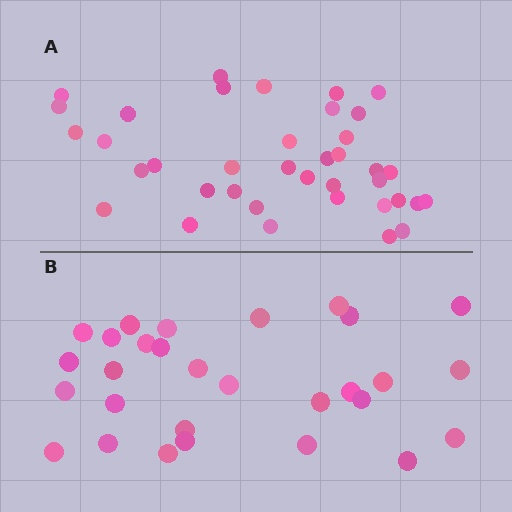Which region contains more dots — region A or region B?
Region A (the top region) has more dots.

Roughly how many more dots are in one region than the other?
Region A has roughly 8 or so more dots than region B.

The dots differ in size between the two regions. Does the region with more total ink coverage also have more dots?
No. Region B has more total ink coverage because its dots are larger, but region A actually contains more individual dots. Total area can be misleading — the number of items is what matters here.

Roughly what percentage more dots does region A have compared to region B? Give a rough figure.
About 30% more.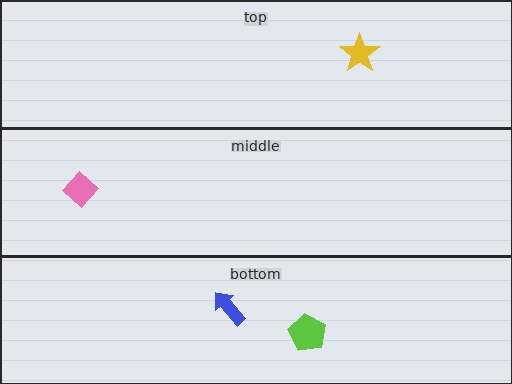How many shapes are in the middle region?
1.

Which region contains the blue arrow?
The bottom region.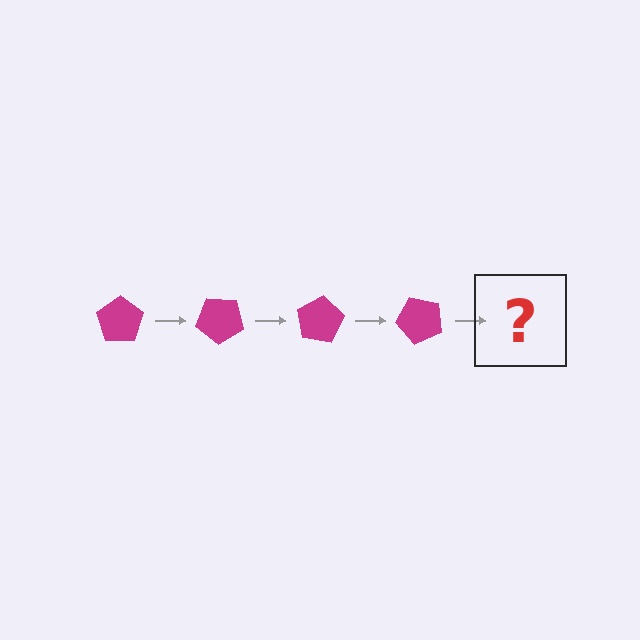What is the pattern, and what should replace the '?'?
The pattern is that the pentagon rotates 40 degrees each step. The '?' should be a magenta pentagon rotated 160 degrees.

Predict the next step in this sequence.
The next step is a magenta pentagon rotated 160 degrees.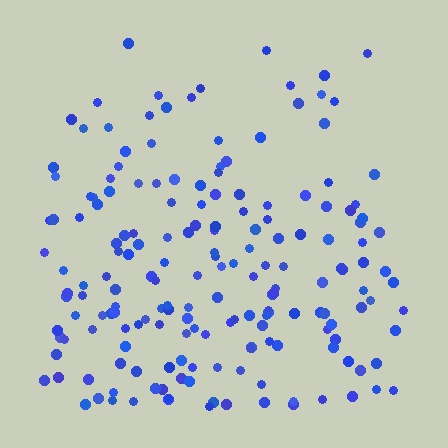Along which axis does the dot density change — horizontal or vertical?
Vertical.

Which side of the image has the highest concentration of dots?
The bottom.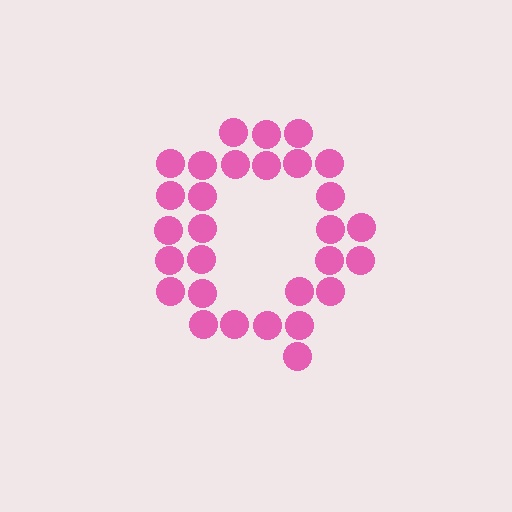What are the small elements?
The small elements are circles.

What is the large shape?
The large shape is the letter Q.